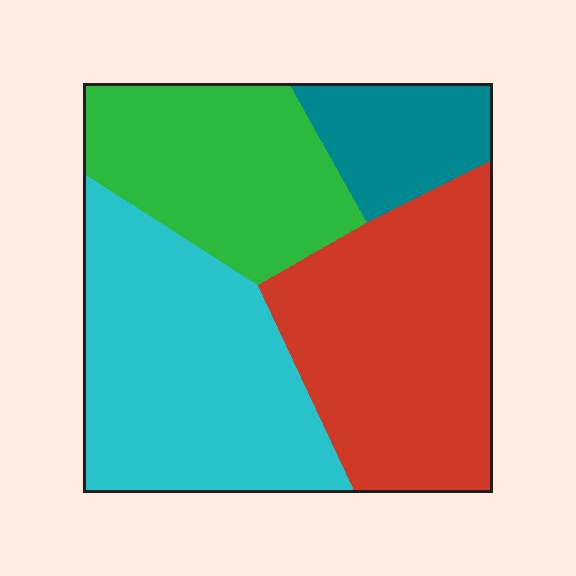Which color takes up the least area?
Teal, at roughly 10%.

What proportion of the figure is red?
Red takes up about one third (1/3) of the figure.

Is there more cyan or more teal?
Cyan.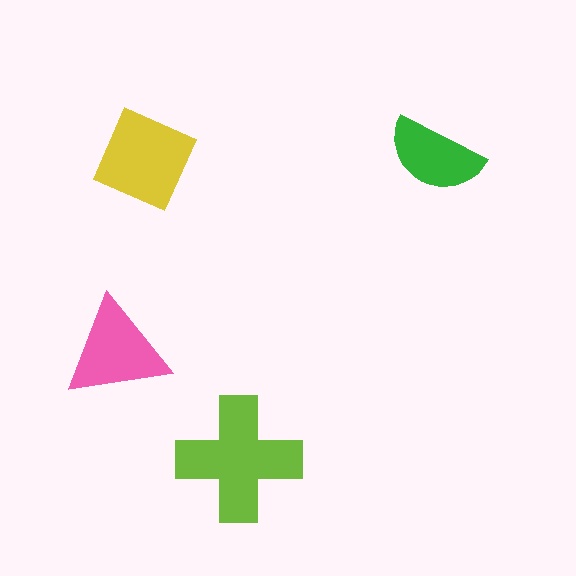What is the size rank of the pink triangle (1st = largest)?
3rd.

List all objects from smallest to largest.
The green semicircle, the pink triangle, the yellow diamond, the lime cross.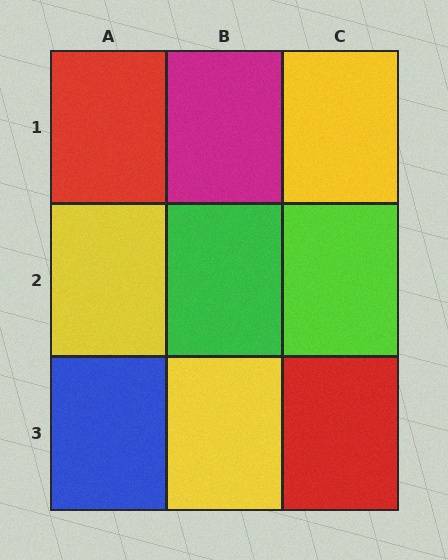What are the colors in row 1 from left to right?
Red, magenta, yellow.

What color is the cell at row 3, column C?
Red.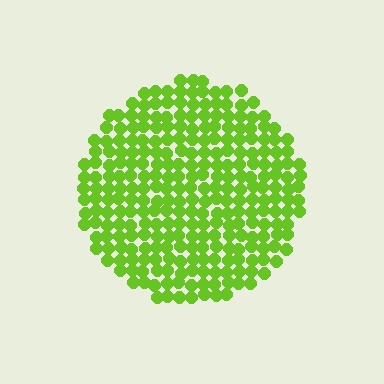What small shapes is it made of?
It is made of small circles.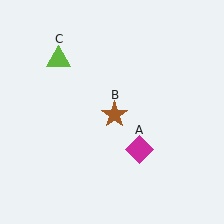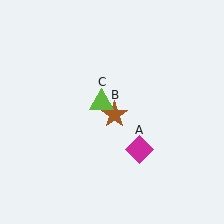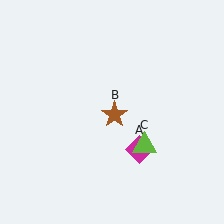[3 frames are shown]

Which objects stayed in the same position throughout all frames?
Magenta diamond (object A) and brown star (object B) remained stationary.